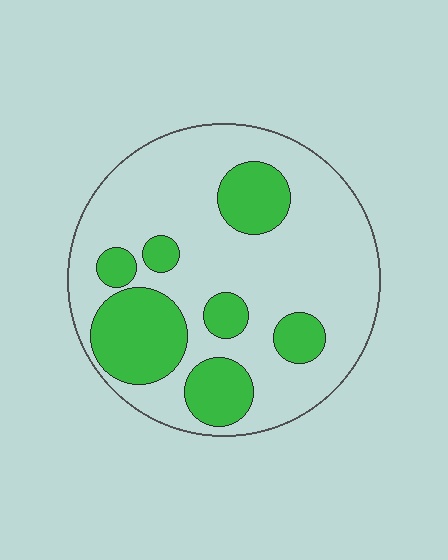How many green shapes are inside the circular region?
7.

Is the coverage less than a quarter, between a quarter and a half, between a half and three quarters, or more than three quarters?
Between a quarter and a half.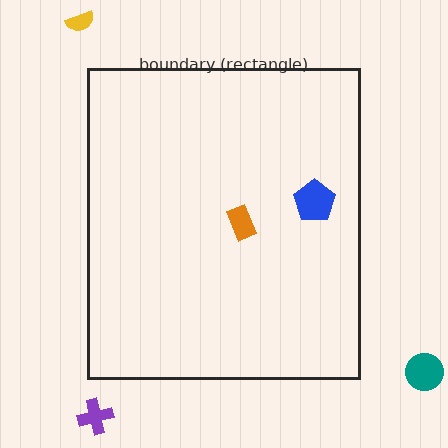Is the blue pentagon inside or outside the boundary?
Inside.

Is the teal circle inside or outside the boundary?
Outside.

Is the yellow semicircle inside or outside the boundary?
Outside.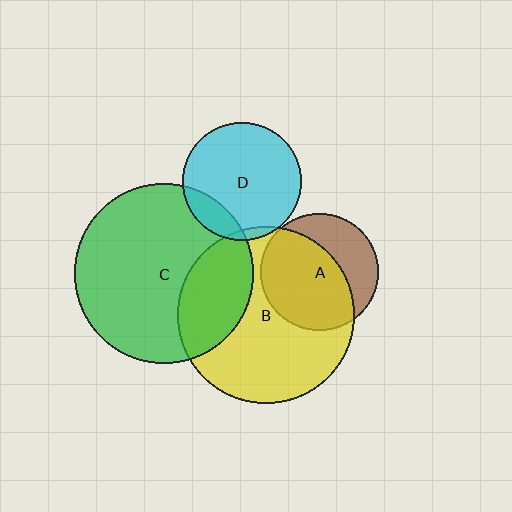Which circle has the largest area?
Circle C (green).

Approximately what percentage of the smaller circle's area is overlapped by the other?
Approximately 15%.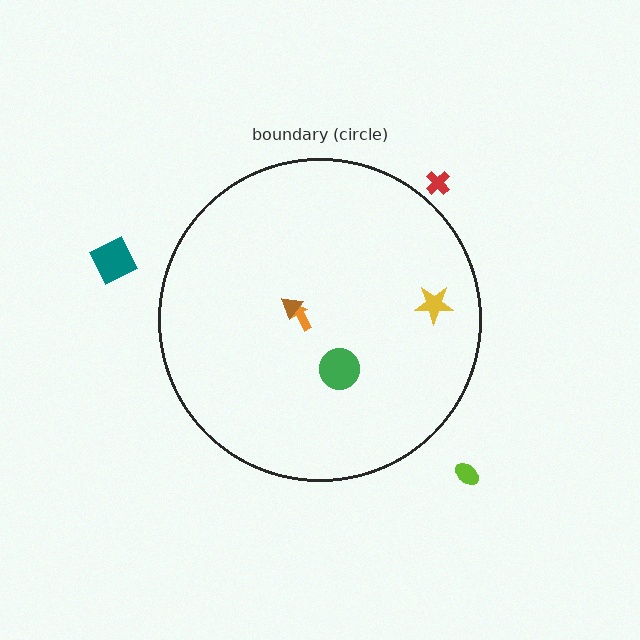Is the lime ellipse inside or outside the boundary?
Outside.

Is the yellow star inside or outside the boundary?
Inside.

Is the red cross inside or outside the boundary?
Outside.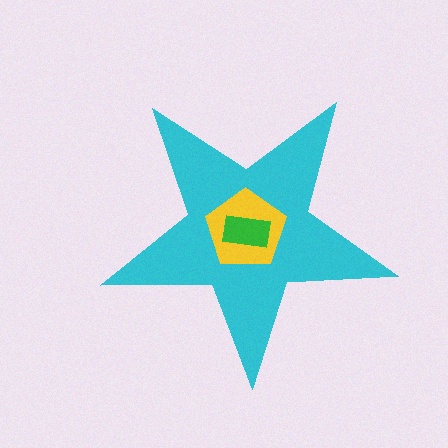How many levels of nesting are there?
3.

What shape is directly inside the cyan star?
The yellow pentagon.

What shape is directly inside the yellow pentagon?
The green rectangle.